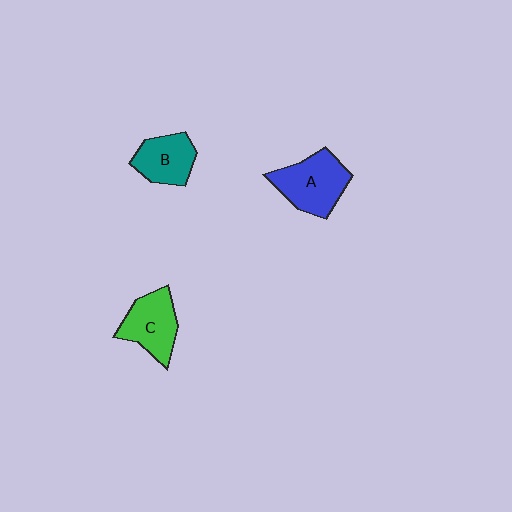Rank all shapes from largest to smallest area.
From largest to smallest: A (blue), C (green), B (teal).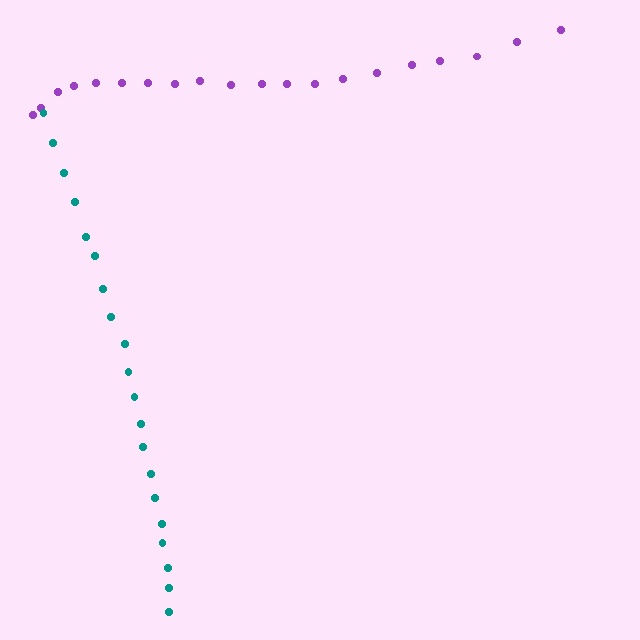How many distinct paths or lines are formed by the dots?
There are 2 distinct paths.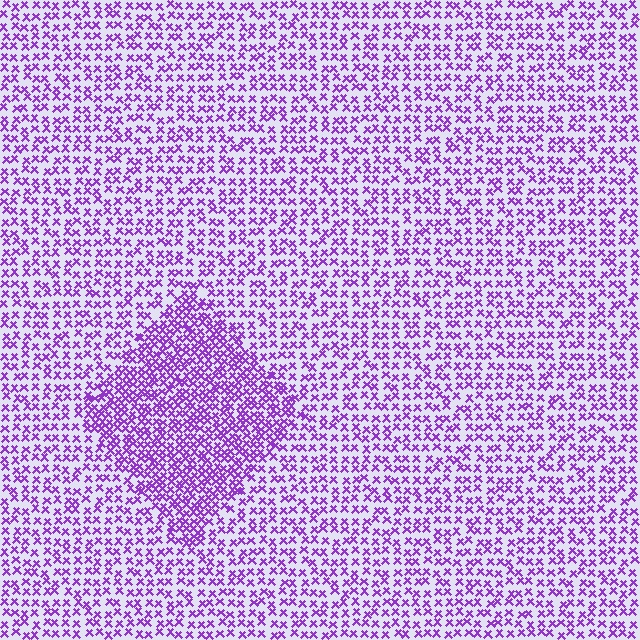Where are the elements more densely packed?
The elements are more densely packed inside the diamond boundary.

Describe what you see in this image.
The image contains small purple elements arranged at two different densities. A diamond-shaped region is visible where the elements are more densely packed than the surrounding area.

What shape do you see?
I see a diamond.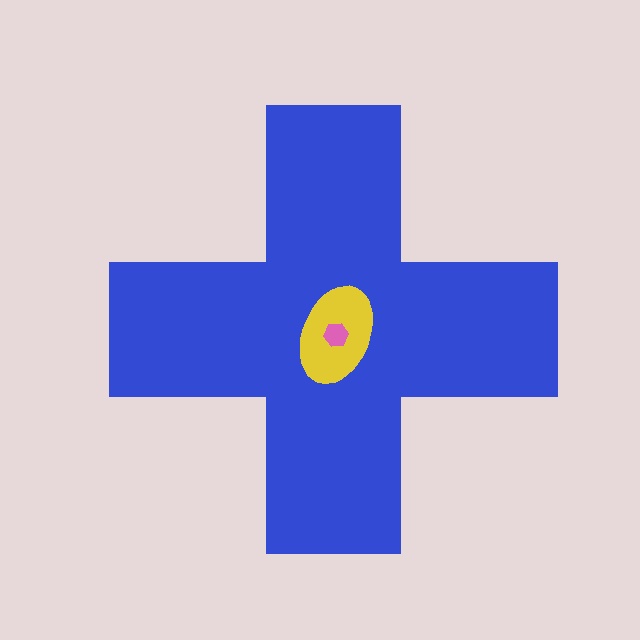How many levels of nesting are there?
3.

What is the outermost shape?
The blue cross.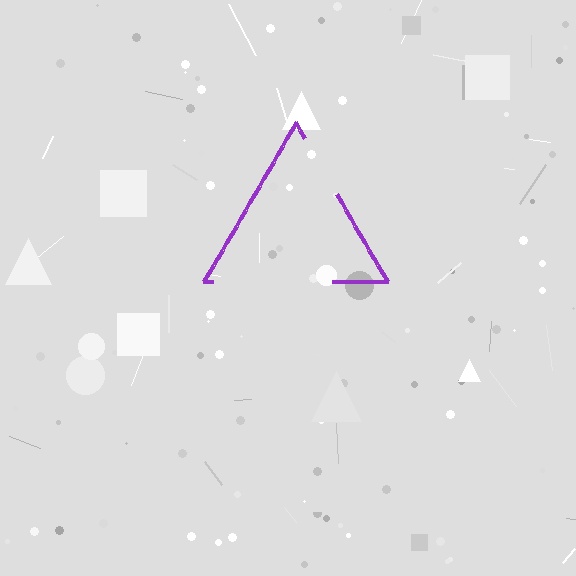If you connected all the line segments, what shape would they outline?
They would outline a triangle.